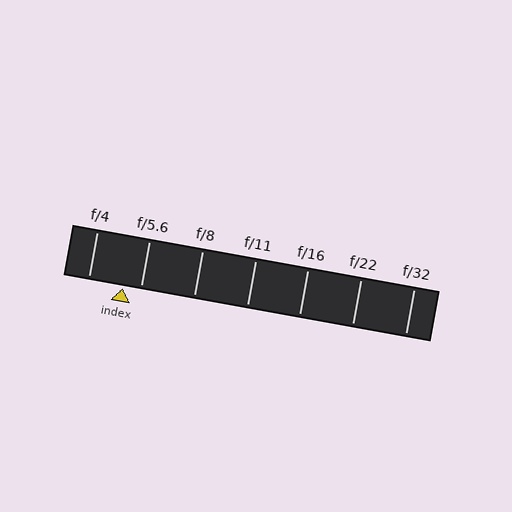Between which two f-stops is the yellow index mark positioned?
The index mark is between f/4 and f/5.6.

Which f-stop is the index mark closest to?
The index mark is closest to f/5.6.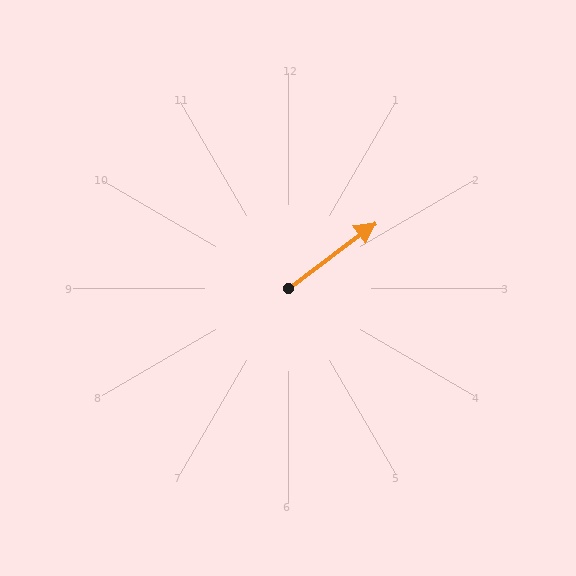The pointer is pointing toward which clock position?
Roughly 2 o'clock.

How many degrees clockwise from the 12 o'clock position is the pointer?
Approximately 53 degrees.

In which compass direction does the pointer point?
Northeast.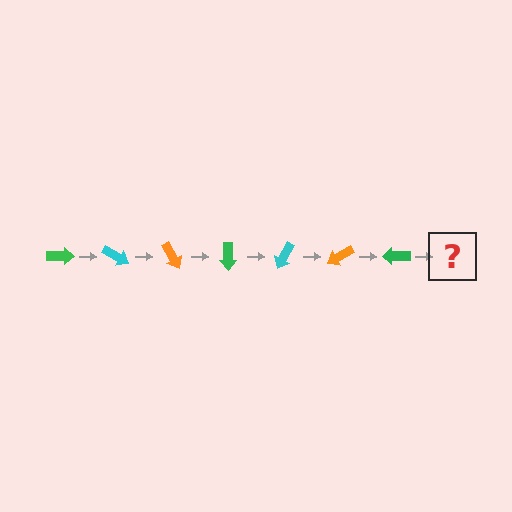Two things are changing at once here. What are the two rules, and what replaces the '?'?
The two rules are that it rotates 30 degrees each step and the color cycles through green, cyan, and orange. The '?' should be a cyan arrow, rotated 210 degrees from the start.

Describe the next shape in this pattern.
It should be a cyan arrow, rotated 210 degrees from the start.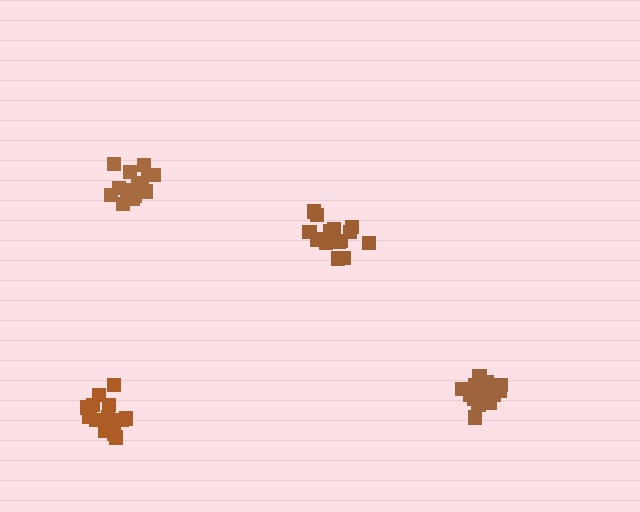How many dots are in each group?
Group 1: 17 dots, Group 2: 20 dots, Group 3: 15 dots, Group 4: 15 dots (67 total).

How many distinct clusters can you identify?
There are 4 distinct clusters.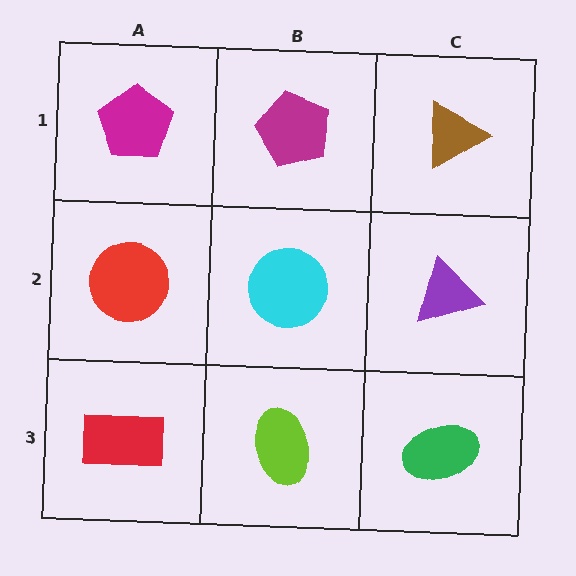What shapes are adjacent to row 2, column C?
A brown triangle (row 1, column C), a green ellipse (row 3, column C), a cyan circle (row 2, column B).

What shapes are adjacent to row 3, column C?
A purple triangle (row 2, column C), a lime ellipse (row 3, column B).